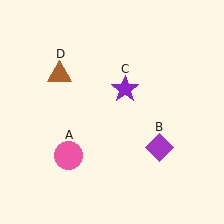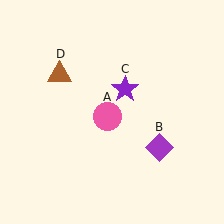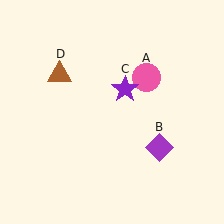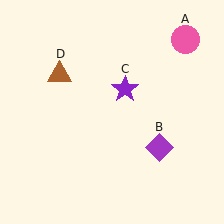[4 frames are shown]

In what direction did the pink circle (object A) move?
The pink circle (object A) moved up and to the right.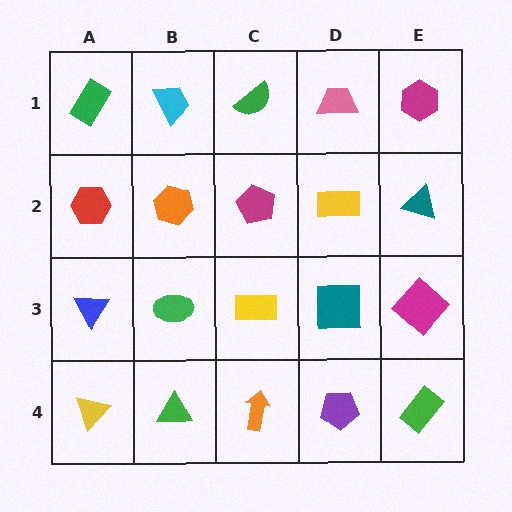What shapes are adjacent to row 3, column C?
A magenta pentagon (row 2, column C), an orange arrow (row 4, column C), a green ellipse (row 3, column B), a teal square (row 3, column D).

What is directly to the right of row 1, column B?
A green semicircle.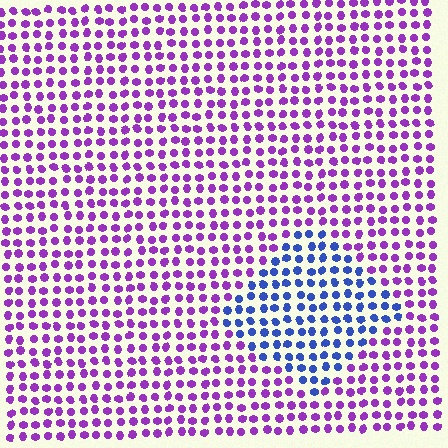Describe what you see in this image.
The image is filled with small purple elements in a uniform arrangement. A diamond-shaped region is visible where the elements are tinted to a slightly different hue, forming a subtle color boundary.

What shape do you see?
I see a diamond.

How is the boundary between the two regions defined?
The boundary is defined purely by a slight shift in hue (about 57 degrees). Spacing, size, and orientation are identical on both sides.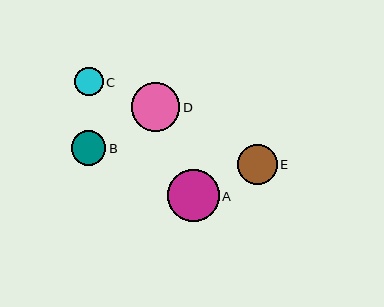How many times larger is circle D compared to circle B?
Circle D is approximately 1.4 times the size of circle B.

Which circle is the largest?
Circle A is the largest with a size of approximately 52 pixels.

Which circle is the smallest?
Circle C is the smallest with a size of approximately 29 pixels.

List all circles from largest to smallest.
From largest to smallest: A, D, E, B, C.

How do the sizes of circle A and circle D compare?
Circle A and circle D are approximately the same size.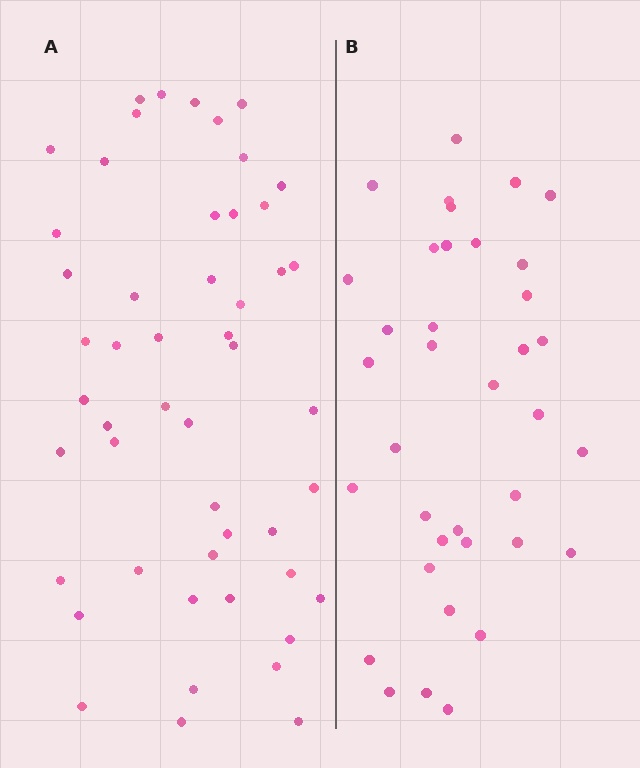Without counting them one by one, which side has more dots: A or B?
Region A (the left region) has more dots.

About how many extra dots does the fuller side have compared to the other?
Region A has approximately 15 more dots than region B.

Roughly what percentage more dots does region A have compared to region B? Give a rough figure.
About 35% more.